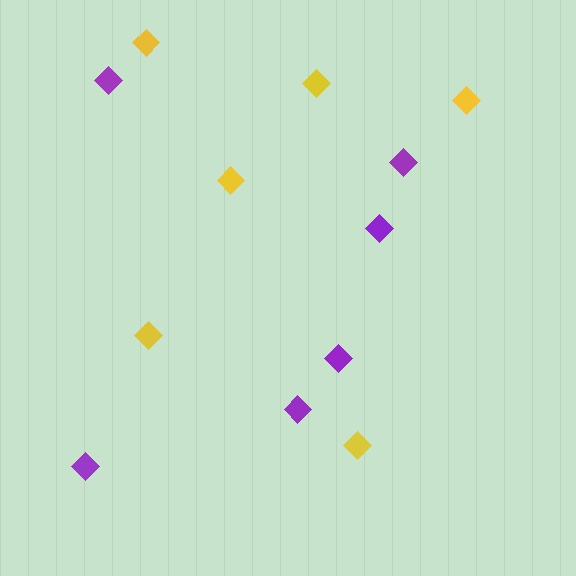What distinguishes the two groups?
There are 2 groups: one group of yellow diamonds (6) and one group of purple diamonds (6).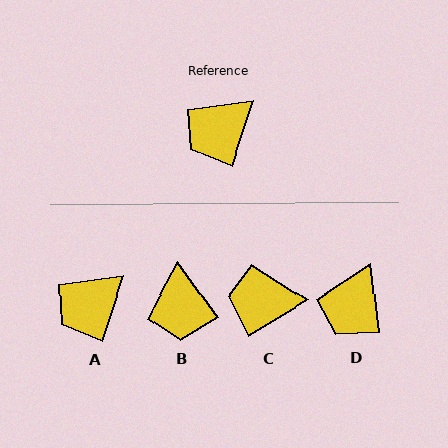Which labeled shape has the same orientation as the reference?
A.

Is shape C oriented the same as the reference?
No, it is off by about 40 degrees.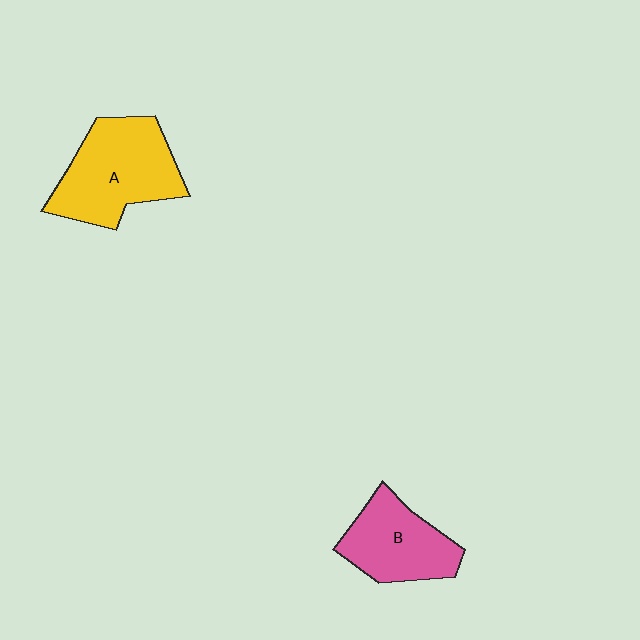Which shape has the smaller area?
Shape B (pink).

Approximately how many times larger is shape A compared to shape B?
Approximately 1.3 times.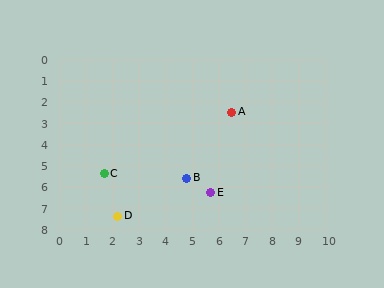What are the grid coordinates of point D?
Point D is at approximately (2.2, 7.4).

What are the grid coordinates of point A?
Point A is at approximately (6.5, 2.5).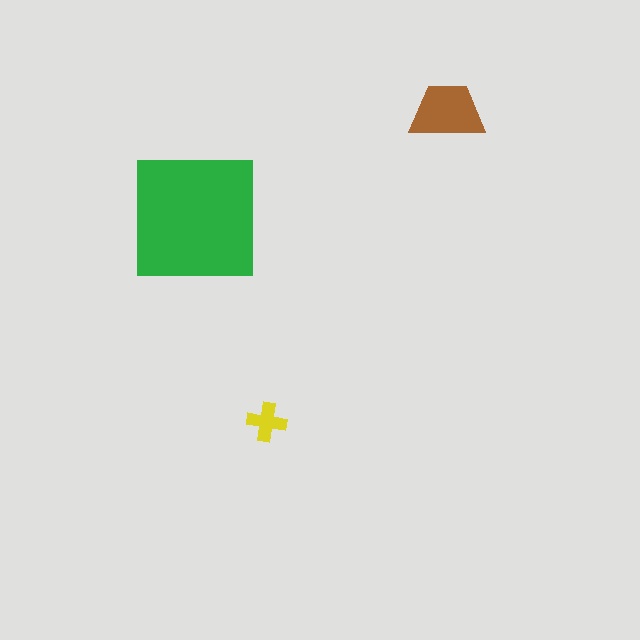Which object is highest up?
The brown trapezoid is topmost.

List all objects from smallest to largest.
The yellow cross, the brown trapezoid, the green square.